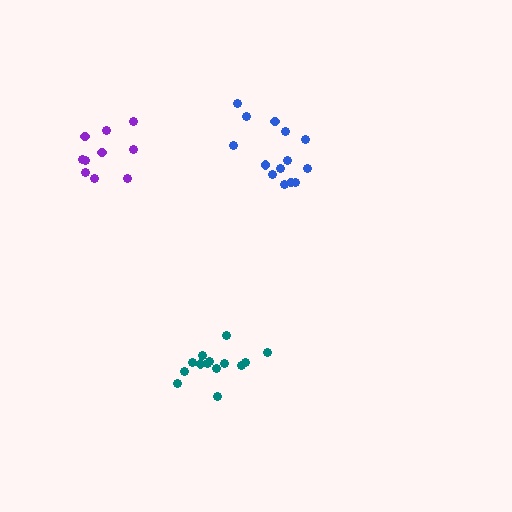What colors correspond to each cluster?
The clusters are colored: teal, blue, purple.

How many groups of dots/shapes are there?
There are 3 groups.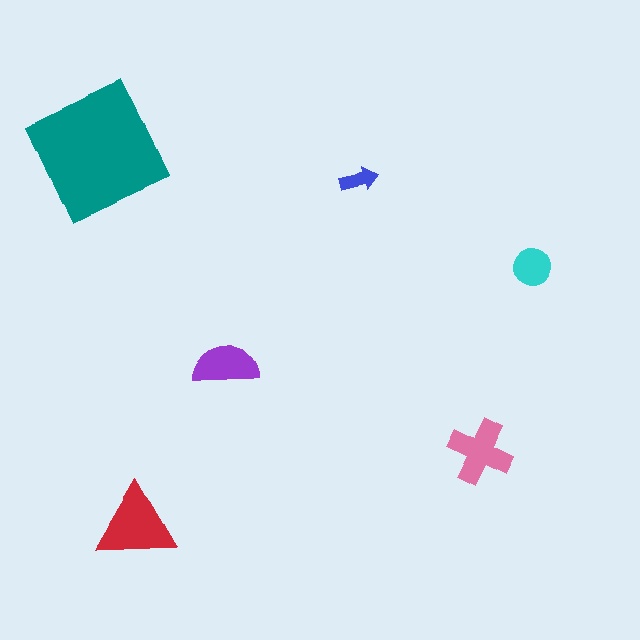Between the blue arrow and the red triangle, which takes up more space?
The red triangle.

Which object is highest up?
The teal square is topmost.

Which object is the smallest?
The blue arrow.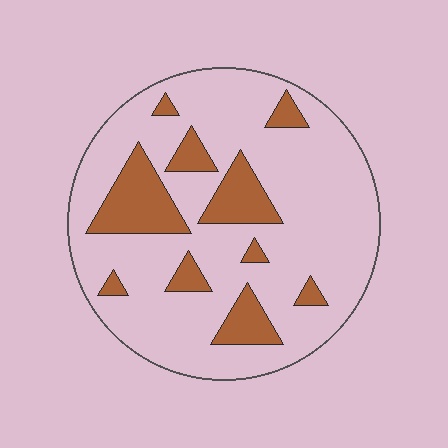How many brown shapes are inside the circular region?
10.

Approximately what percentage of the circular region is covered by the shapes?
Approximately 20%.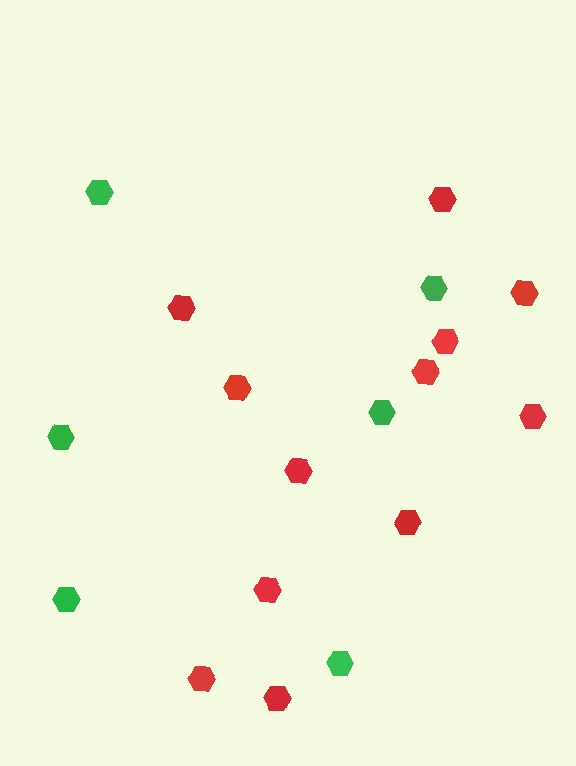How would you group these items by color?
There are 2 groups: one group of red hexagons (12) and one group of green hexagons (6).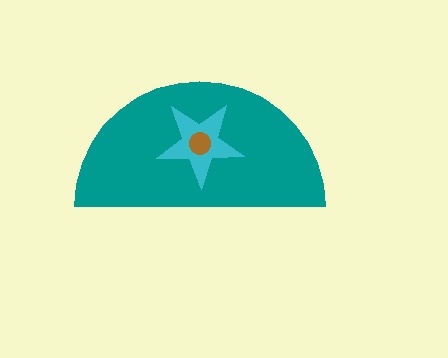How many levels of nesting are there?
3.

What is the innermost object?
The brown circle.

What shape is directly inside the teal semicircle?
The cyan star.